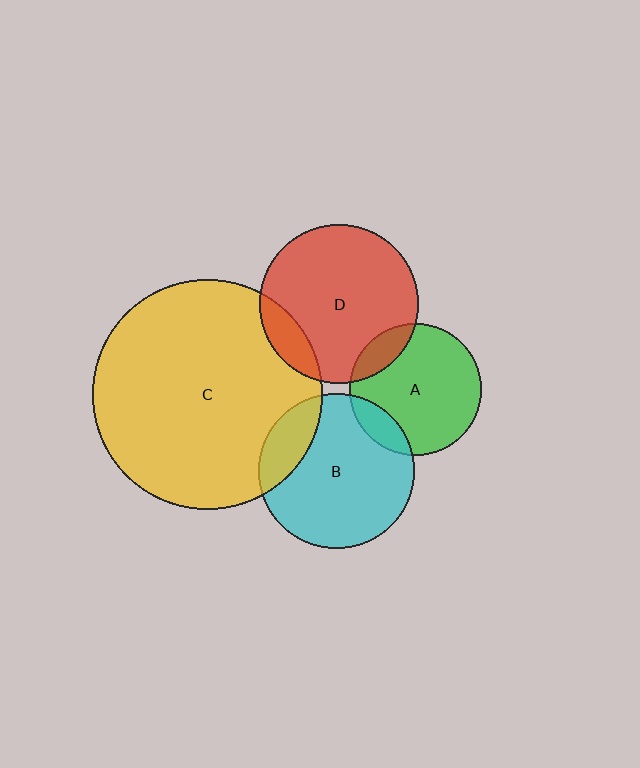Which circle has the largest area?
Circle C (yellow).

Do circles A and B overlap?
Yes.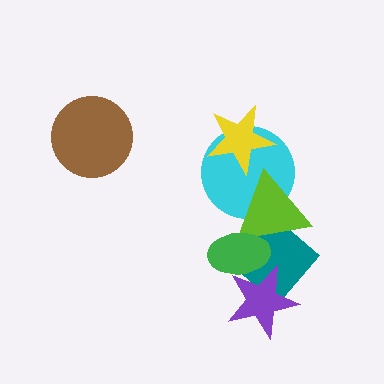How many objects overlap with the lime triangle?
3 objects overlap with the lime triangle.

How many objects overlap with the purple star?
2 objects overlap with the purple star.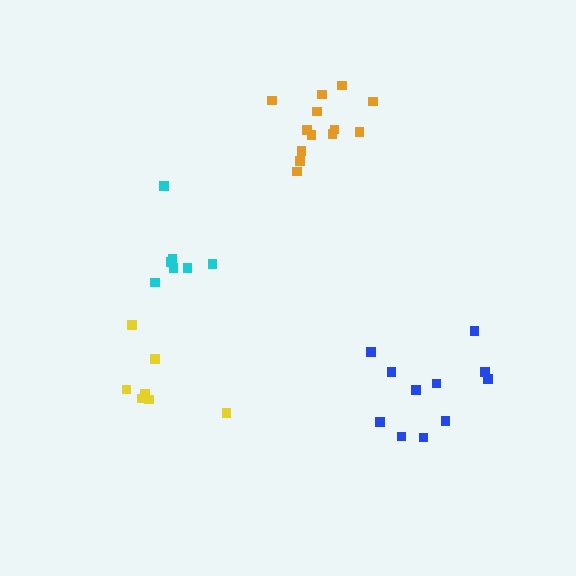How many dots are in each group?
Group 1: 7 dots, Group 2: 11 dots, Group 3: 7 dots, Group 4: 13 dots (38 total).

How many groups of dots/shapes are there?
There are 4 groups.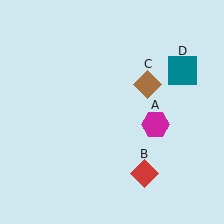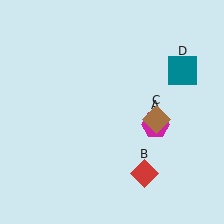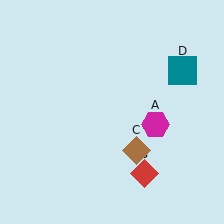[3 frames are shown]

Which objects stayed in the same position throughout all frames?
Magenta hexagon (object A) and red diamond (object B) and teal square (object D) remained stationary.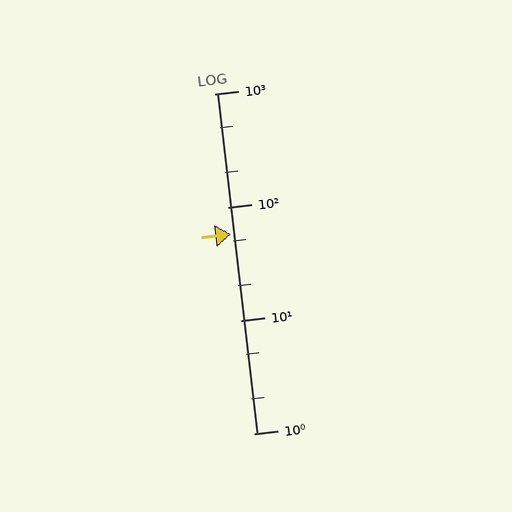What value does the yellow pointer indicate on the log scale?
The pointer indicates approximately 57.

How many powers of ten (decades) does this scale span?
The scale spans 3 decades, from 1 to 1000.